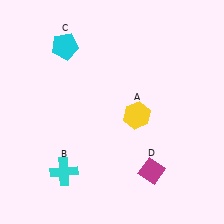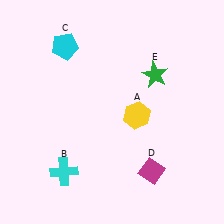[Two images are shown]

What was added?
A green star (E) was added in Image 2.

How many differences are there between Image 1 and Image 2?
There is 1 difference between the two images.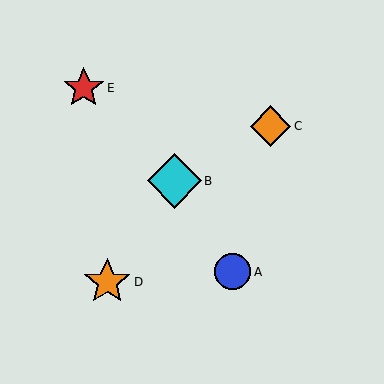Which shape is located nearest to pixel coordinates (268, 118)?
The orange diamond (labeled C) at (270, 126) is nearest to that location.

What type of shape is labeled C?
Shape C is an orange diamond.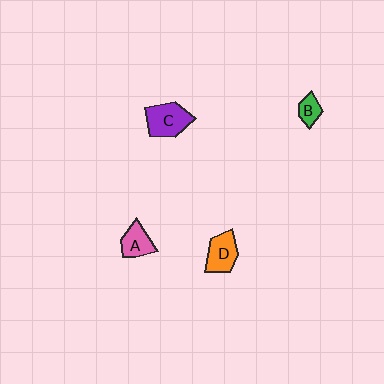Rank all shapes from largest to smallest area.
From largest to smallest: C (purple), D (orange), A (pink), B (green).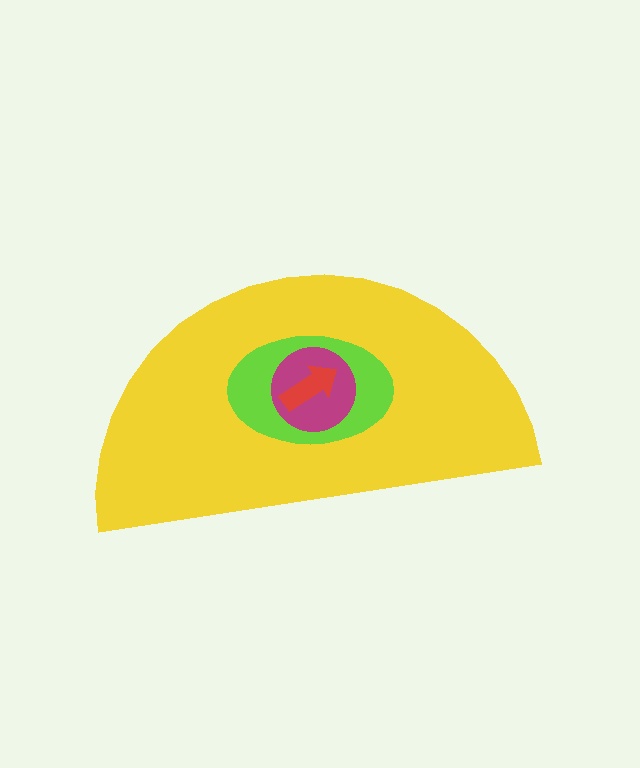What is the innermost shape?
The red arrow.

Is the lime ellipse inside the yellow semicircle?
Yes.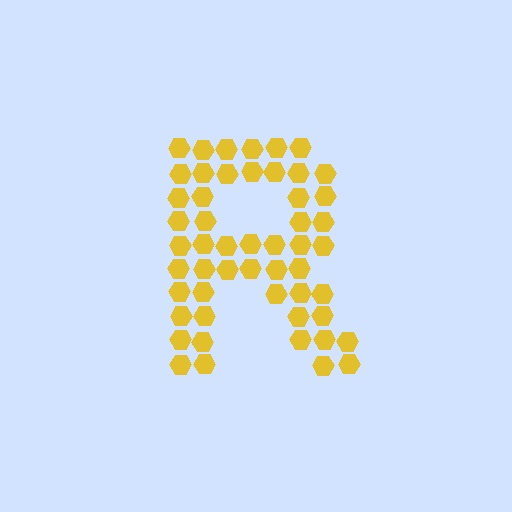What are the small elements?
The small elements are hexagons.